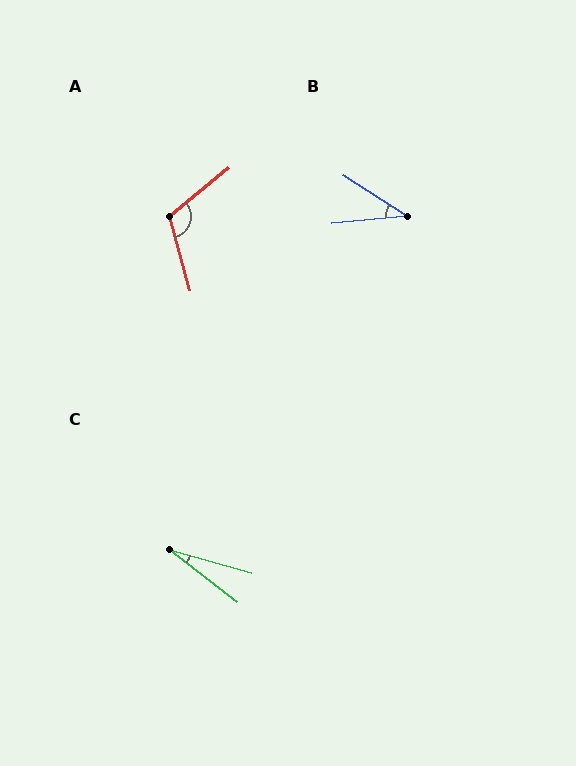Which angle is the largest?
A, at approximately 114 degrees.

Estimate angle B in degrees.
Approximately 38 degrees.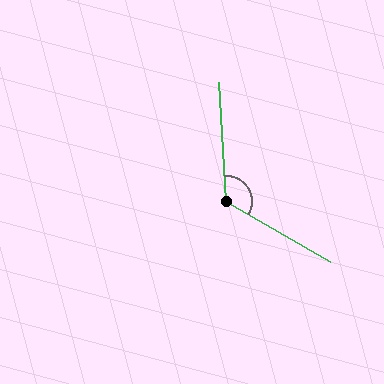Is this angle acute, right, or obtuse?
It is obtuse.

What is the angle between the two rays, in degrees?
Approximately 124 degrees.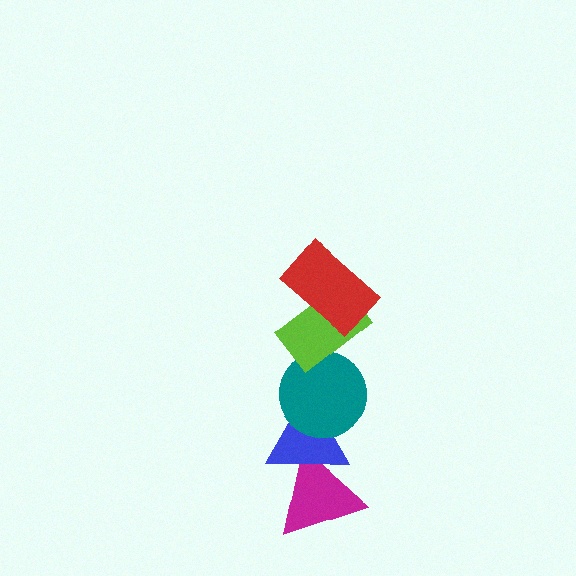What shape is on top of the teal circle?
The lime rectangle is on top of the teal circle.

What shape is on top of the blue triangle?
The teal circle is on top of the blue triangle.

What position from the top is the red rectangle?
The red rectangle is 1st from the top.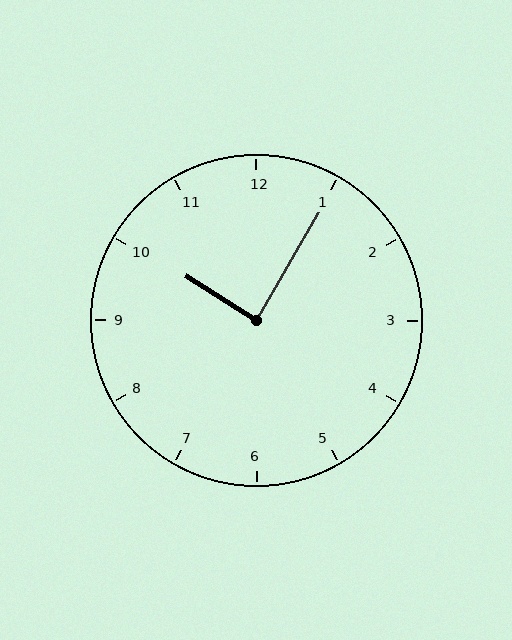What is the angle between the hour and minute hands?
Approximately 88 degrees.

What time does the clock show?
10:05.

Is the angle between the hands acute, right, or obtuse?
It is right.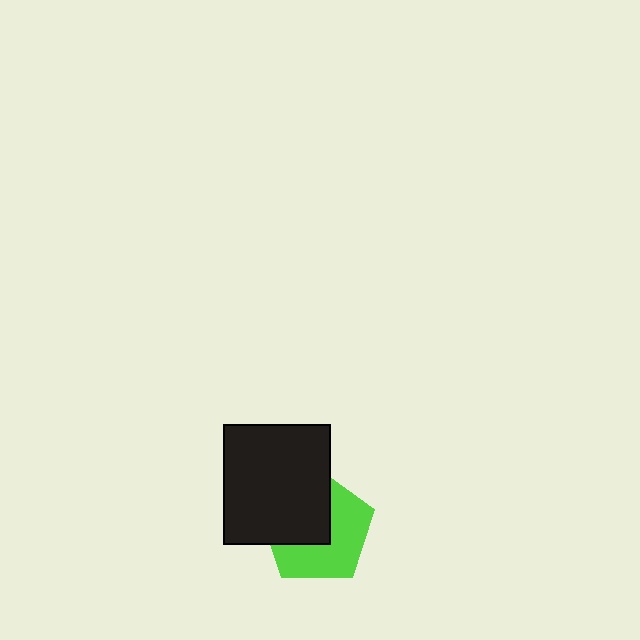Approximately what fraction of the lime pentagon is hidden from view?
Roughly 48% of the lime pentagon is hidden behind the black rectangle.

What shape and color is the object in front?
The object in front is a black rectangle.